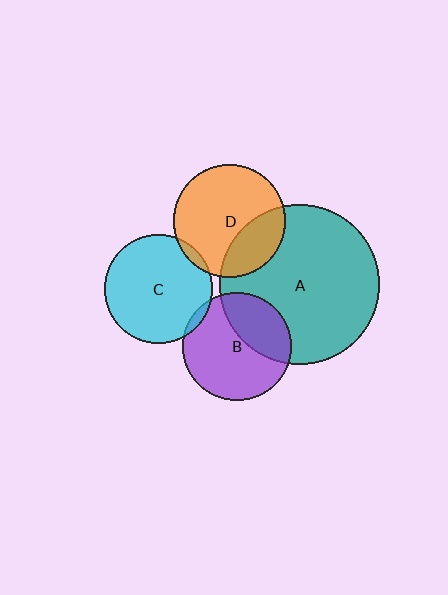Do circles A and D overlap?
Yes.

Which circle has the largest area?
Circle A (teal).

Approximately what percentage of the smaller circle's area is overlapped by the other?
Approximately 30%.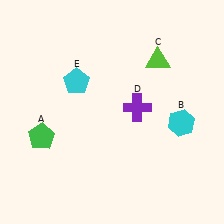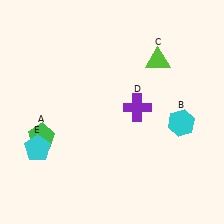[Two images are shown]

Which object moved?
The cyan pentagon (E) moved down.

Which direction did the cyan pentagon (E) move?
The cyan pentagon (E) moved down.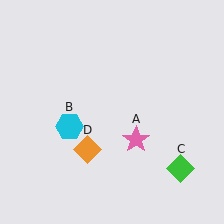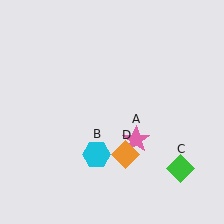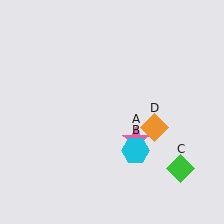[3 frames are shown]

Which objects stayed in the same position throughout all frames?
Pink star (object A) and green diamond (object C) remained stationary.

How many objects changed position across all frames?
2 objects changed position: cyan hexagon (object B), orange diamond (object D).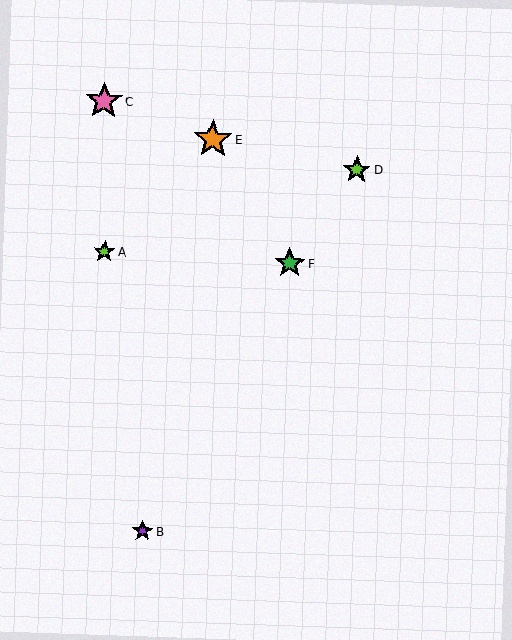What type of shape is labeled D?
Shape D is a lime star.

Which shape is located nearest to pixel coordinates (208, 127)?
The orange star (labeled E) at (213, 139) is nearest to that location.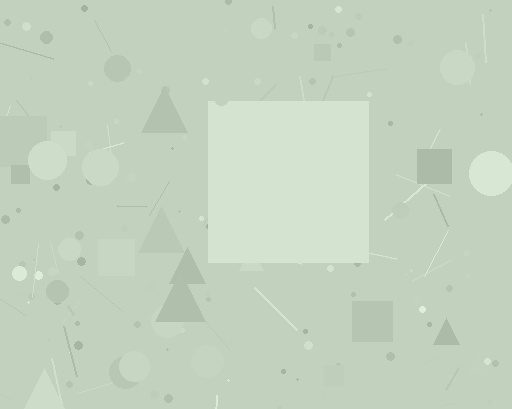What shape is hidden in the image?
A square is hidden in the image.